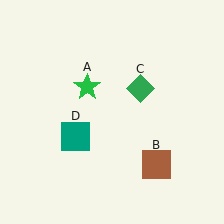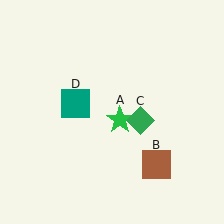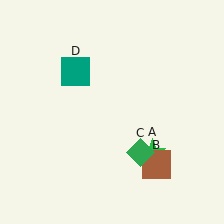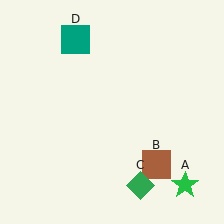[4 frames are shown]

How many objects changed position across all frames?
3 objects changed position: green star (object A), green diamond (object C), teal square (object D).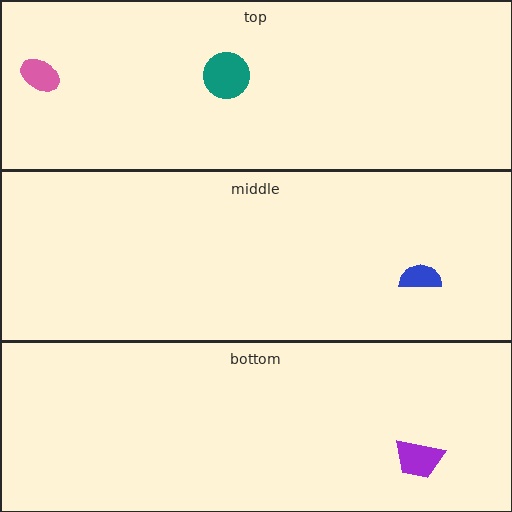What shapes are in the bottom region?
The purple trapezoid.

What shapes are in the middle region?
The blue semicircle.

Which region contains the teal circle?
The top region.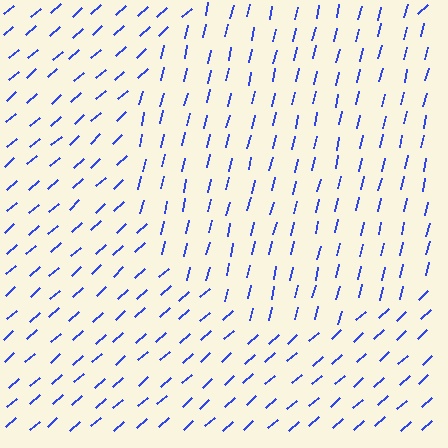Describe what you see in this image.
The image is filled with small blue line segments. A circle region in the image has lines oriented differently from the surrounding lines, creating a visible texture boundary.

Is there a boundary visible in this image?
Yes, there is a texture boundary formed by a change in line orientation.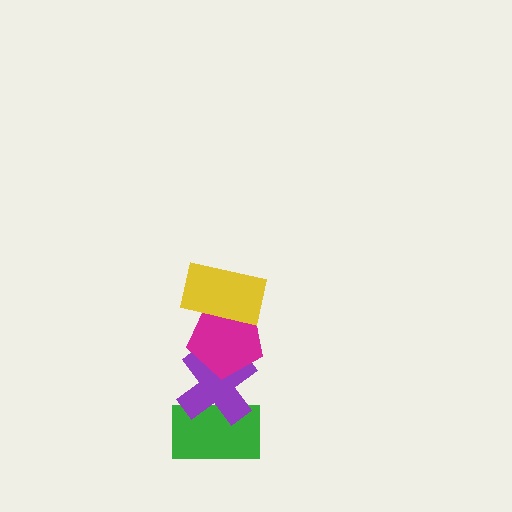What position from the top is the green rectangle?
The green rectangle is 4th from the top.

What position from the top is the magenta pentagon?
The magenta pentagon is 2nd from the top.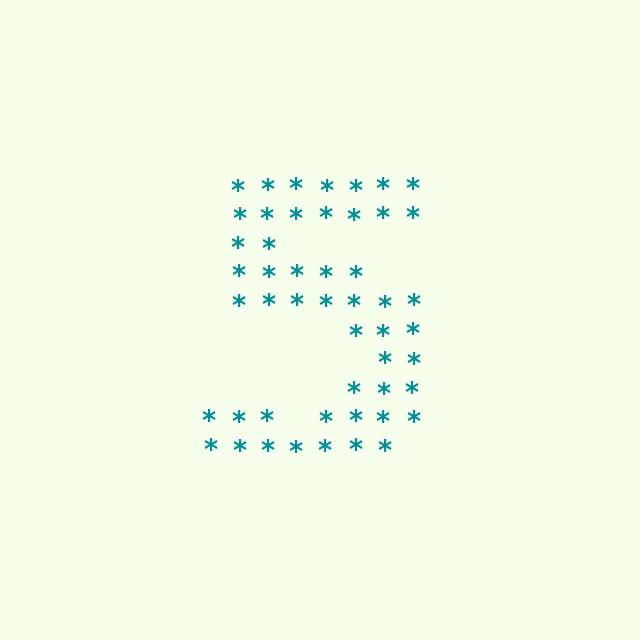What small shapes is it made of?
It is made of small asterisks.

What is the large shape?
The large shape is the digit 5.